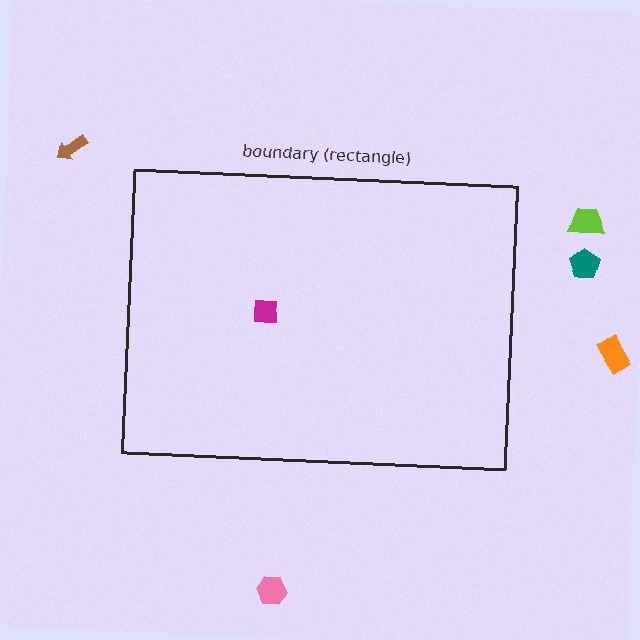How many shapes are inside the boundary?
1 inside, 5 outside.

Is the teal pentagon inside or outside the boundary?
Outside.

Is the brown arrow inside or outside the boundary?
Outside.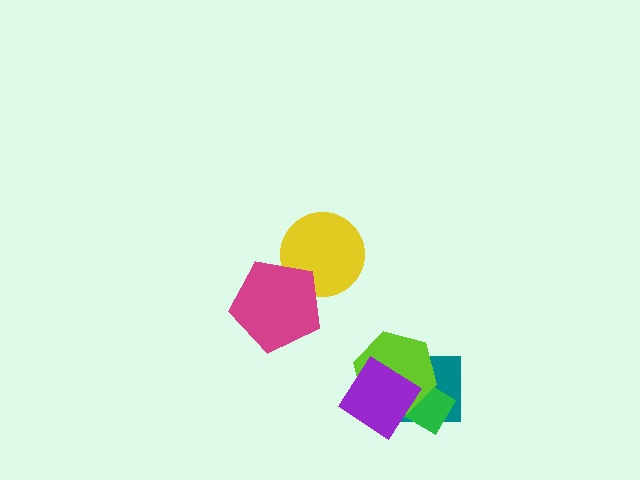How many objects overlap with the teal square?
3 objects overlap with the teal square.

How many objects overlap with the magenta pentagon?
1 object overlaps with the magenta pentagon.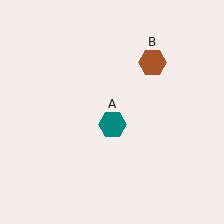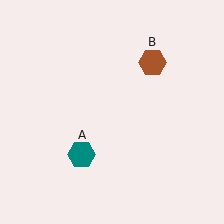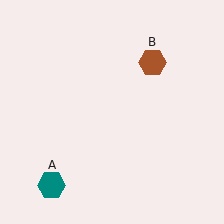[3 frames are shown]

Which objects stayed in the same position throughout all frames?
Brown hexagon (object B) remained stationary.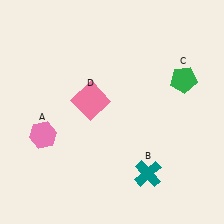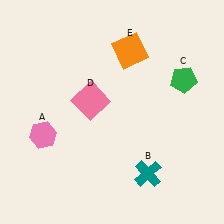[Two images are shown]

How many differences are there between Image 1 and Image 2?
There is 1 difference between the two images.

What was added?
An orange square (E) was added in Image 2.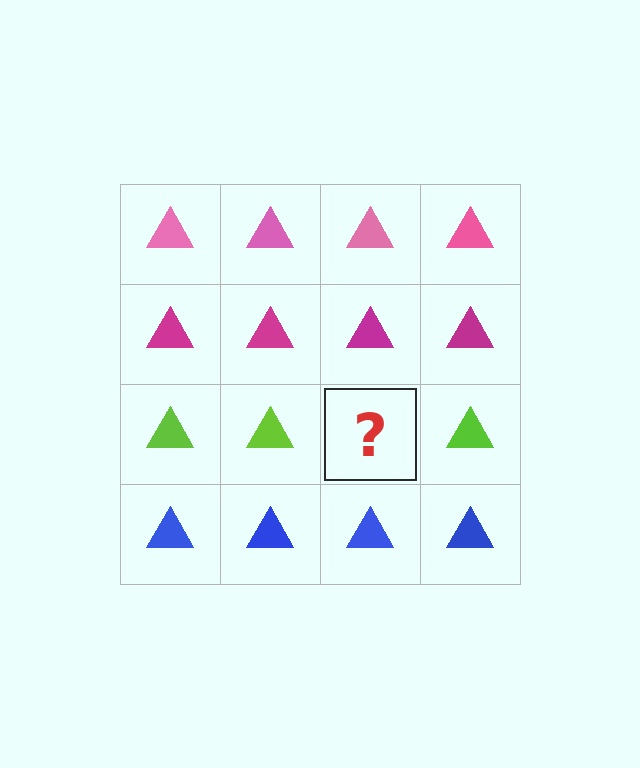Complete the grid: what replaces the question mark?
The question mark should be replaced with a lime triangle.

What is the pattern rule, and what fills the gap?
The rule is that each row has a consistent color. The gap should be filled with a lime triangle.